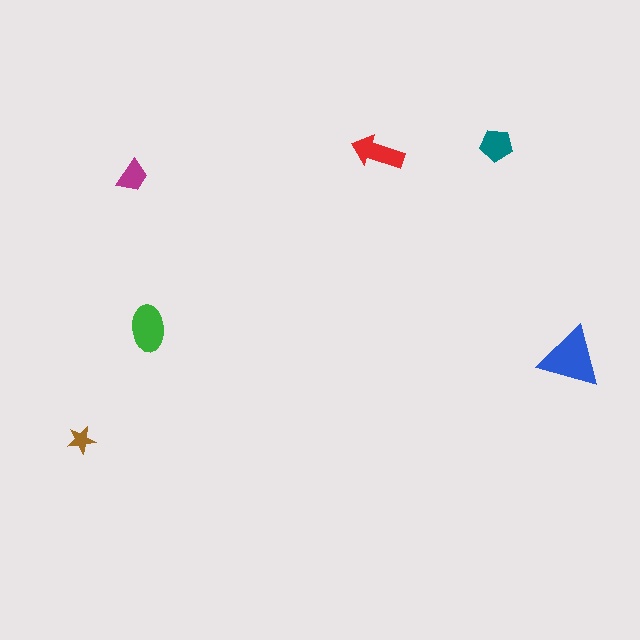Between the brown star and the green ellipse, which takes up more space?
The green ellipse.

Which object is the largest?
The blue triangle.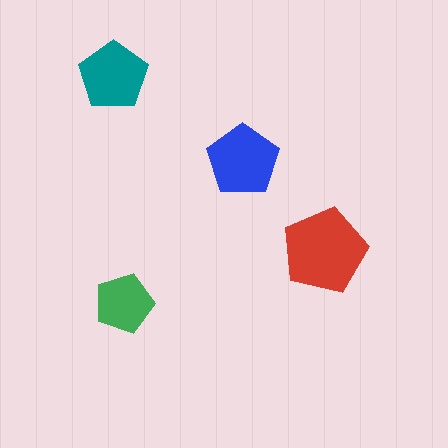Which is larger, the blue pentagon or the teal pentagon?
The blue one.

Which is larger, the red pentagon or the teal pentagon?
The red one.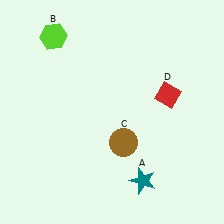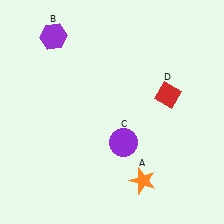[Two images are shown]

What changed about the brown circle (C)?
In Image 1, C is brown. In Image 2, it changed to purple.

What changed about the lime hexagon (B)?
In Image 1, B is lime. In Image 2, it changed to purple.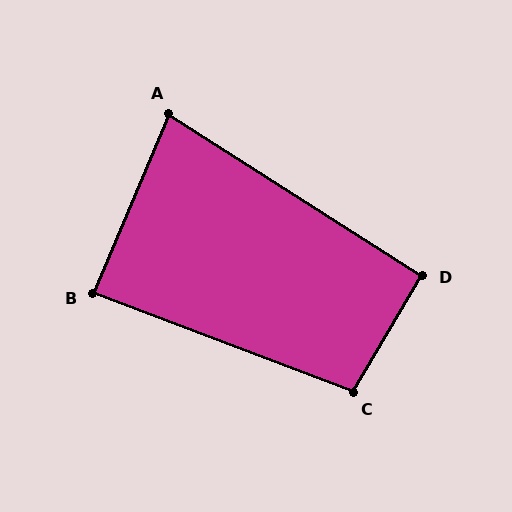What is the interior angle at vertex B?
Approximately 88 degrees (approximately right).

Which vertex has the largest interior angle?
C, at approximately 100 degrees.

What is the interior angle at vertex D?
Approximately 92 degrees (approximately right).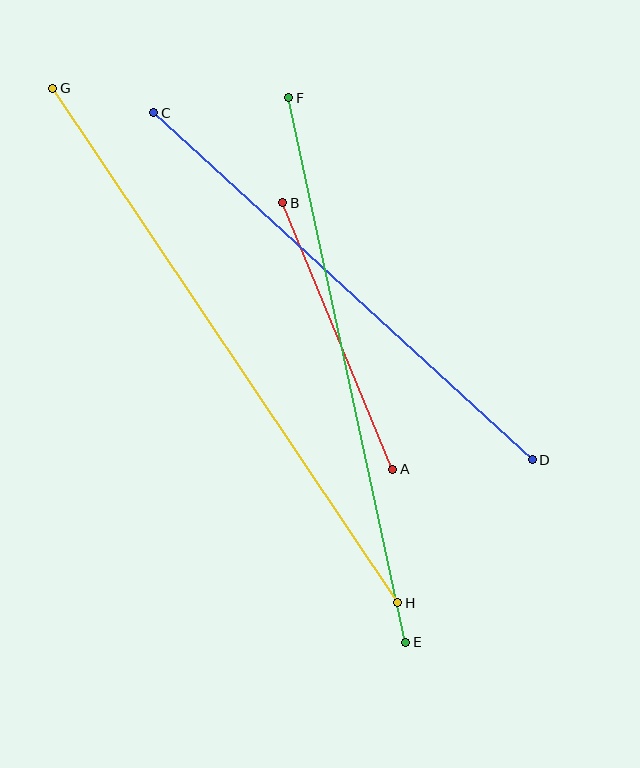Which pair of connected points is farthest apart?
Points G and H are farthest apart.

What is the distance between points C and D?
The distance is approximately 513 pixels.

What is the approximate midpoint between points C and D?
The midpoint is at approximately (343, 286) pixels.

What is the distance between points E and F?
The distance is approximately 557 pixels.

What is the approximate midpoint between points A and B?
The midpoint is at approximately (338, 336) pixels.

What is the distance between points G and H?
The distance is approximately 620 pixels.